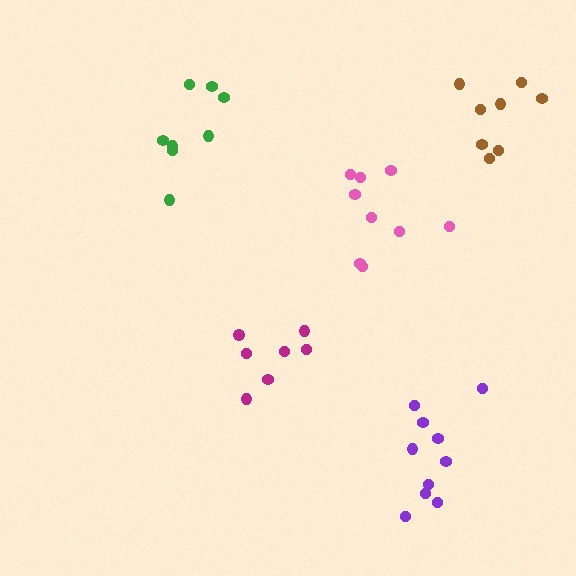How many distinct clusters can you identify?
There are 5 distinct clusters.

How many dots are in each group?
Group 1: 10 dots, Group 2: 8 dots, Group 3: 9 dots, Group 4: 7 dots, Group 5: 8 dots (42 total).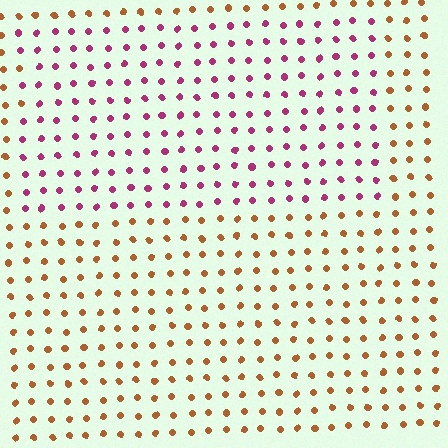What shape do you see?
I see a rectangle.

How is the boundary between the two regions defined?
The boundary is defined purely by a slight shift in hue (about 59 degrees). Spacing, size, and orientation are identical on both sides.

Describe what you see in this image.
The image is filled with small brown elements in a uniform arrangement. A rectangle-shaped region is visible where the elements are tinted to a slightly different hue, forming a subtle color boundary.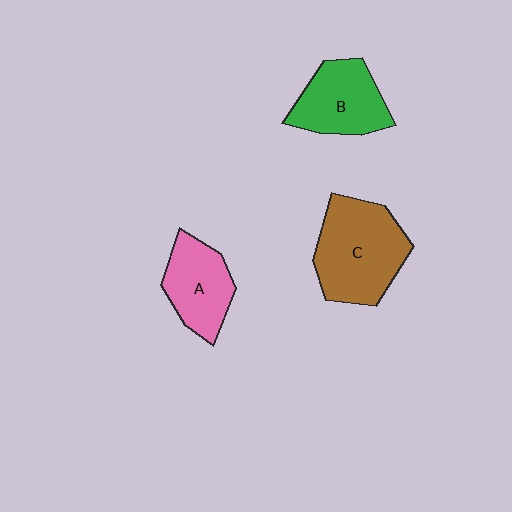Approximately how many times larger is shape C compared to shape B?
Approximately 1.4 times.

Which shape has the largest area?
Shape C (brown).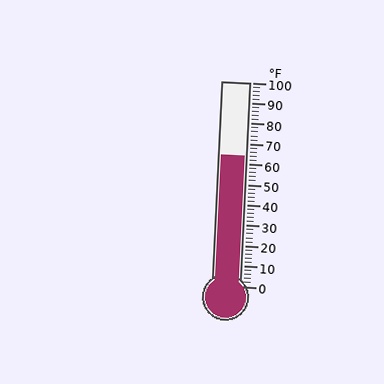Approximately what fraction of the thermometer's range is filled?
The thermometer is filled to approximately 65% of its range.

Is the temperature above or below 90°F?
The temperature is below 90°F.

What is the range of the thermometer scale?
The thermometer scale ranges from 0°F to 100°F.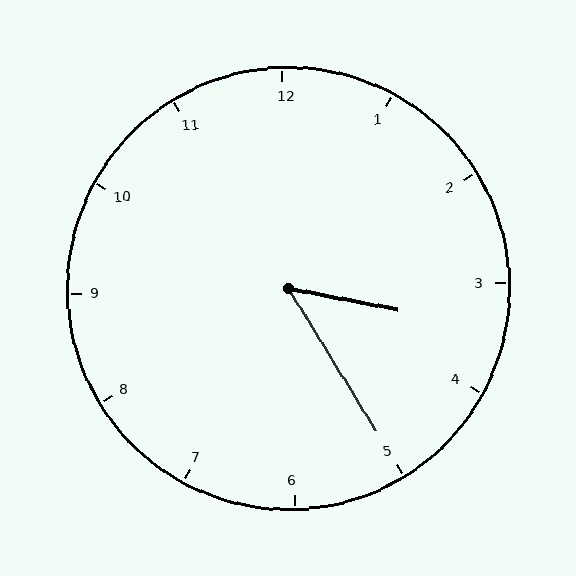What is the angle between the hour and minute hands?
Approximately 48 degrees.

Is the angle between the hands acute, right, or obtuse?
It is acute.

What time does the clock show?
3:25.